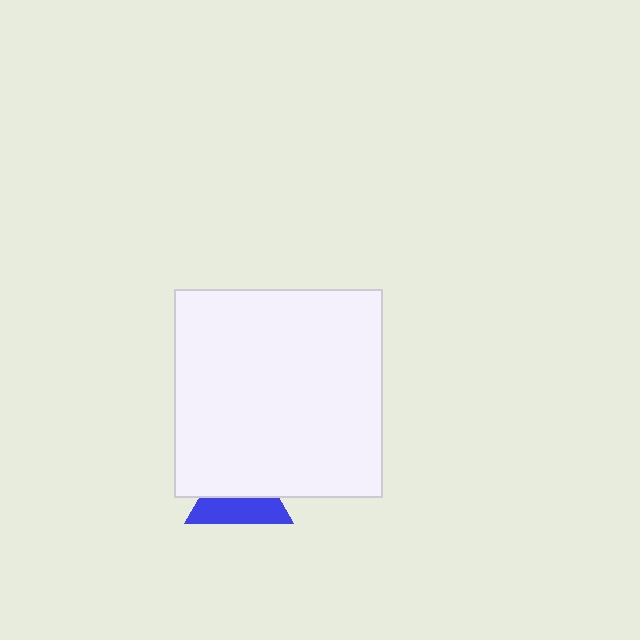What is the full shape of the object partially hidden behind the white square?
The partially hidden object is a blue triangle.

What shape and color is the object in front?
The object in front is a white square.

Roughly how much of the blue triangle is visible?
About half of it is visible (roughly 47%).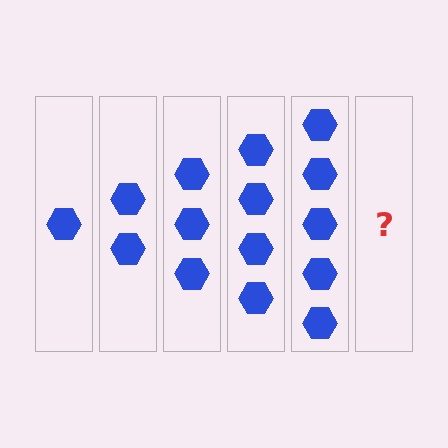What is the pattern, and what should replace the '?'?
The pattern is that each step adds one more hexagon. The '?' should be 6 hexagons.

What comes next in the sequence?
The next element should be 6 hexagons.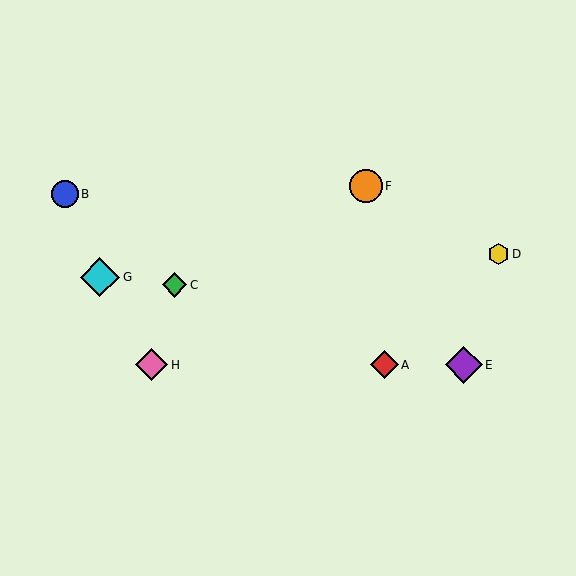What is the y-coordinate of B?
Object B is at y≈194.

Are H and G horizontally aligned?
No, H is at y≈365 and G is at y≈277.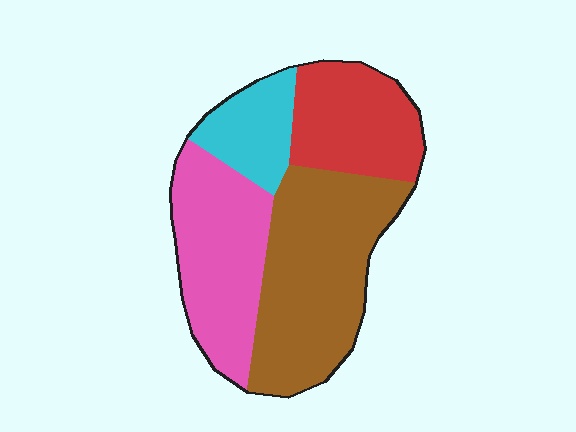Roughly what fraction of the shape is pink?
Pink takes up about one quarter (1/4) of the shape.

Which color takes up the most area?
Brown, at roughly 40%.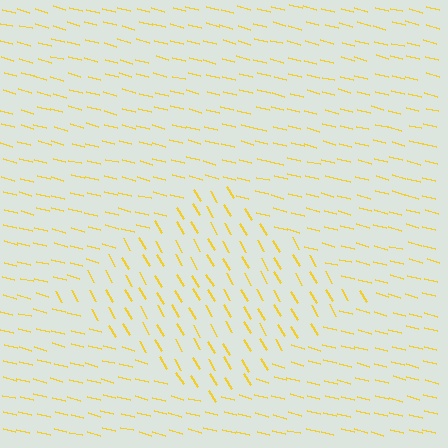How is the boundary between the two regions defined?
The boundary is defined purely by a change in line orientation (approximately 45 degrees difference). All lines are the same color and thickness.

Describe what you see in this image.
The image is filled with small yellow line segments. A diamond region in the image has lines oriented differently from the surrounding lines, creating a visible texture boundary.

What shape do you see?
I see a diamond.